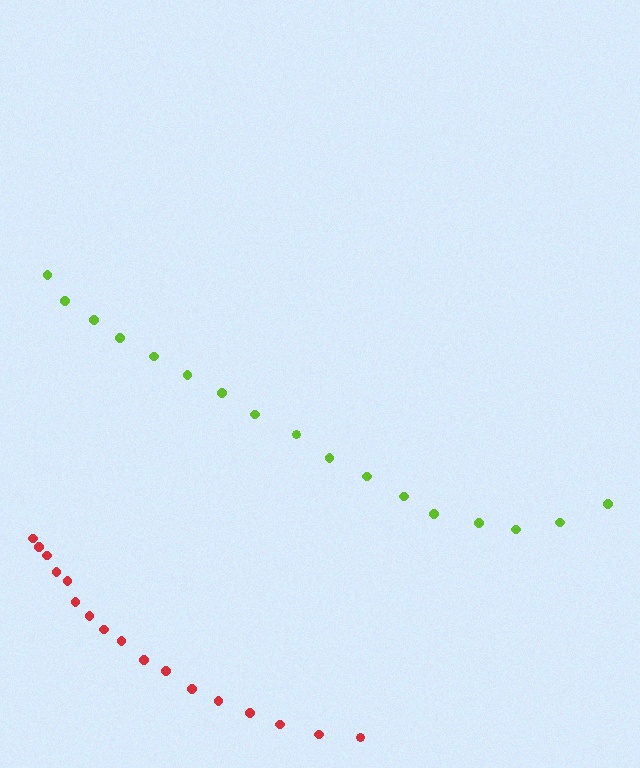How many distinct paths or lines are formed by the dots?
There are 2 distinct paths.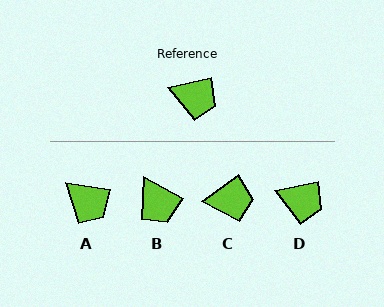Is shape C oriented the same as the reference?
No, it is off by about 25 degrees.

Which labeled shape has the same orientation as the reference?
D.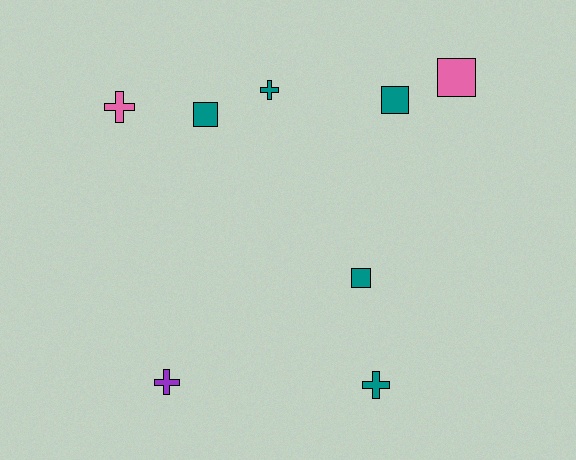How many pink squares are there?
There is 1 pink square.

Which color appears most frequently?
Teal, with 5 objects.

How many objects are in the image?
There are 8 objects.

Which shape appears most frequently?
Cross, with 4 objects.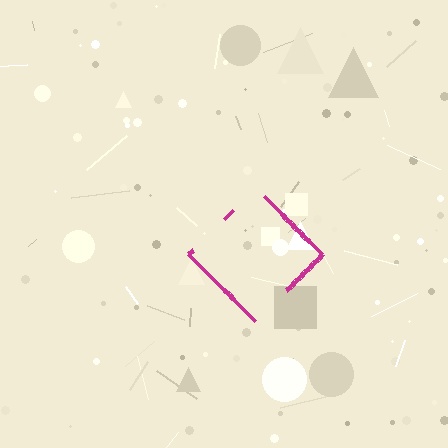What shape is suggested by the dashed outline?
The dashed outline suggests a diamond.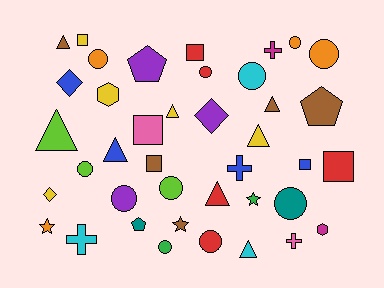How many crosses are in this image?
There are 4 crosses.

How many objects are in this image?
There are 40 objects.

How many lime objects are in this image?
There are 3 lime objects.